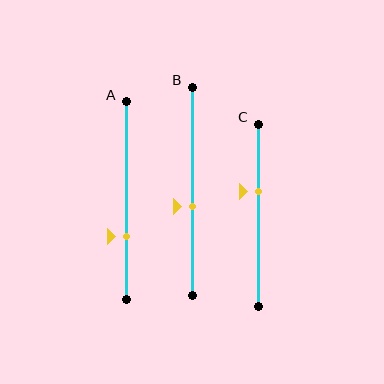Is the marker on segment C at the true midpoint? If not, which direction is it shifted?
No, the marker on segment C is shifted upward by about 13% of the segment length.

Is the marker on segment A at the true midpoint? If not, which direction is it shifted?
No, the marker on segment A is shifted downward by about 18% of the segment length.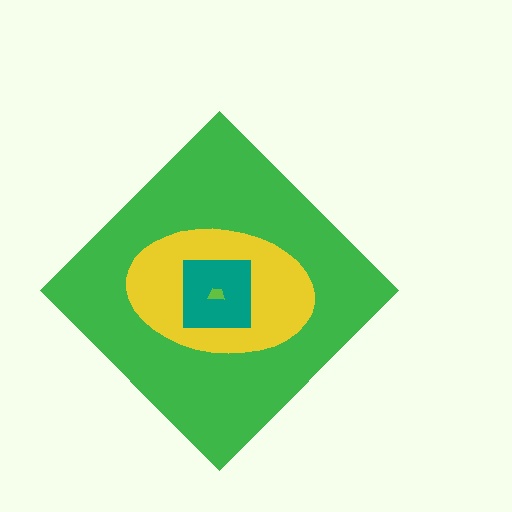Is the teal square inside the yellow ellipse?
Yes.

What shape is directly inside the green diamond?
The yellow ellipse.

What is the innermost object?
The lime trapezoid.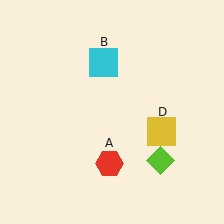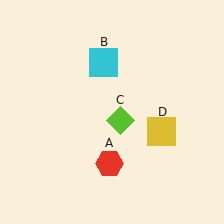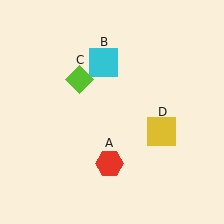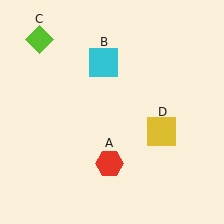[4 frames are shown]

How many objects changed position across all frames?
1 object changed position: lime diamond (object C).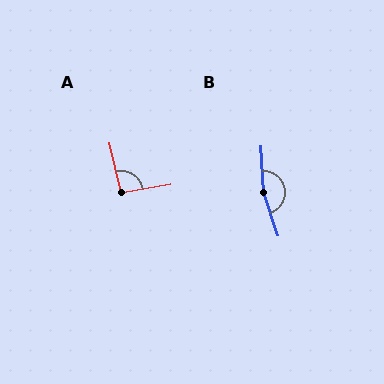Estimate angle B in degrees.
Approximately 164 degrees.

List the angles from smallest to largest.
A (93°), B (164°).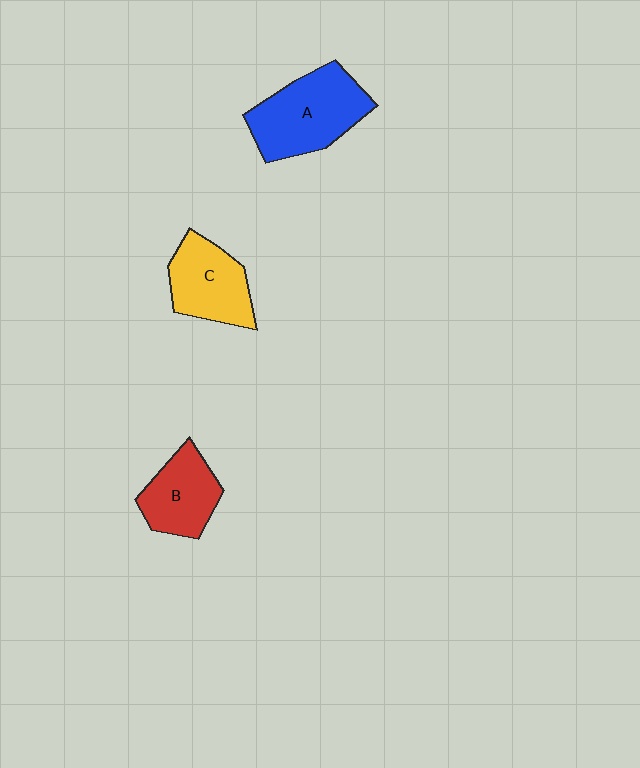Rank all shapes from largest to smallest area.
From largest to smallest: A (blue), C (yellow), B (red).